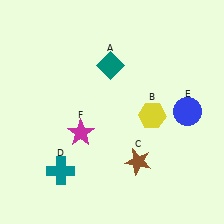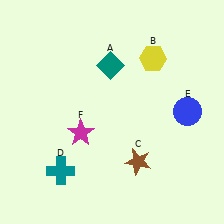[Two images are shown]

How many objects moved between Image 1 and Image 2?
1 object moved between the two images.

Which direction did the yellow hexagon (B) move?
The yellow hexagon (B) moved up.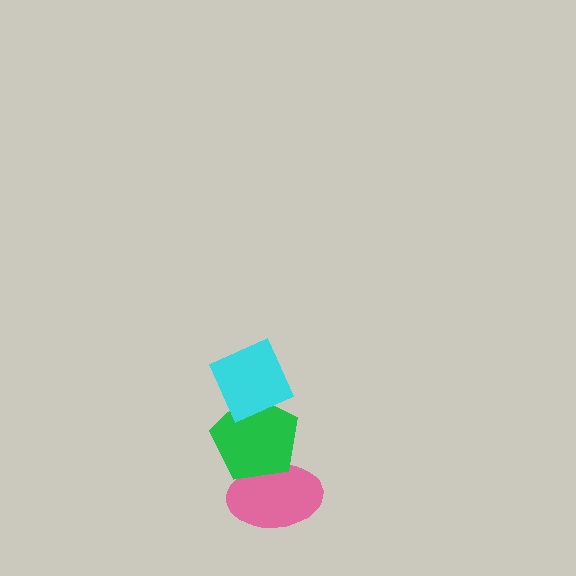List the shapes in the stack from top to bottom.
From top to bottom: the cyan diamond, the green pentagon, the pink ellipse.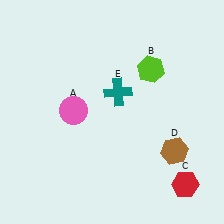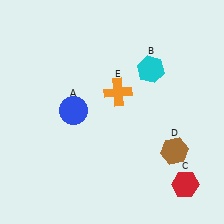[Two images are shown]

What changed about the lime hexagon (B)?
In Image 1, B is lime. In Image 2, it changed to cyan.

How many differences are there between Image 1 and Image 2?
There are 3 differences between the two images.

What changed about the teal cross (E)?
In Image 1, E is teal. In Image 2, it changed to orange.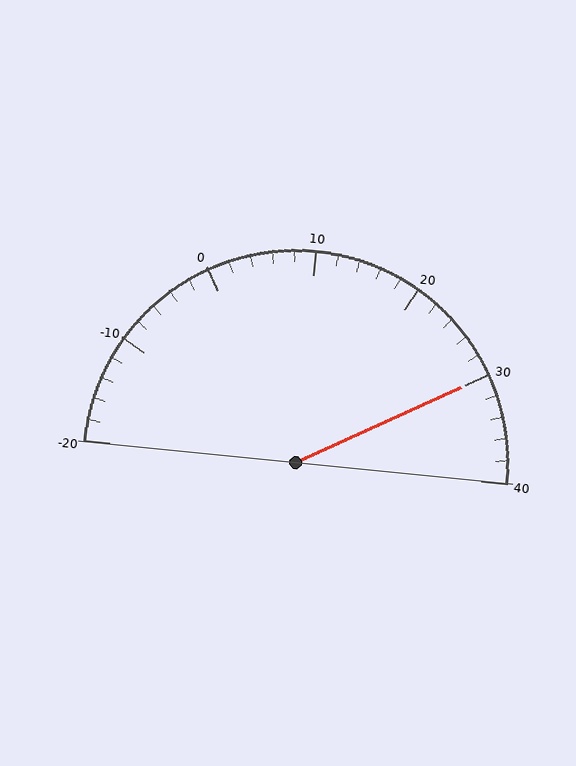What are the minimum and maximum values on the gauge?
The gauge ranges from -20 to 40.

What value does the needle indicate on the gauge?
The needle indicates approximately 30.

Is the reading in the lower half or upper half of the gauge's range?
The reading is in the upper half of the range (-20 to 40).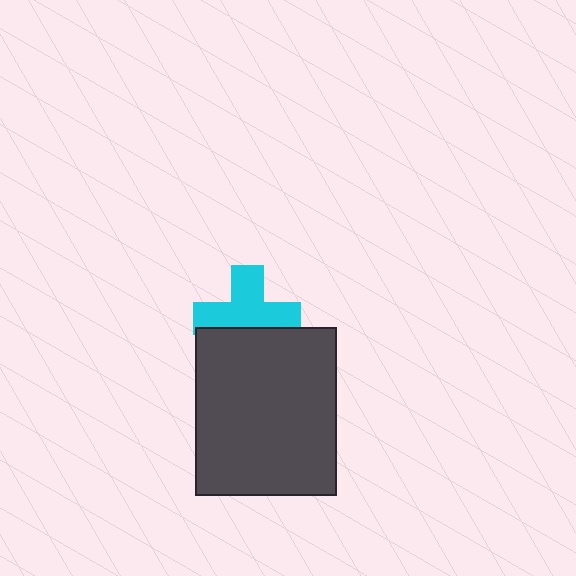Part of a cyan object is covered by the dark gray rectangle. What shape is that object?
It is a cross.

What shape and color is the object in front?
The object in front is a dark gray rectangle.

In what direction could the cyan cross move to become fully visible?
The cyan cross could move up. That would shift it out from behind the dark gray rectangle entirely.